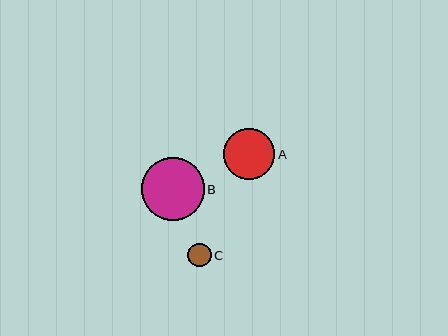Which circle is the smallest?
Circle C is the smallest with a size of approximately 24 pixels.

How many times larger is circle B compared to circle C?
Circle B is approximately 2.7 times the size of circle C.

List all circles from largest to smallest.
From largest to smallest: B, A, C.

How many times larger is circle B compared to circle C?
Circle B is approximately 2.7 times the size of circle C.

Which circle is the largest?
Circle B is the largest with a size of approximately 63 pixels.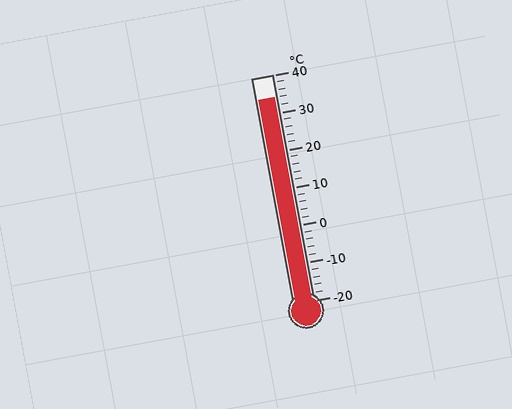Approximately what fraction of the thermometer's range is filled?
The thermometer is filled to approximately 90% of its range.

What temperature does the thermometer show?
The thermometer shows approximately 34°C.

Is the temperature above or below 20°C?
The temperature is above 20°C.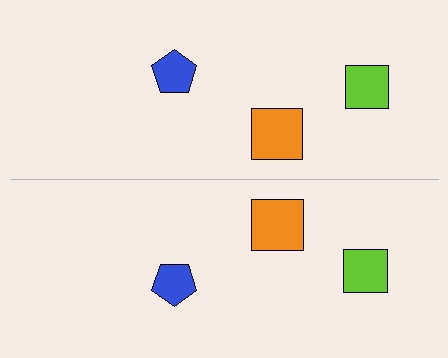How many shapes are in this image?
There are 6 shapes in this image.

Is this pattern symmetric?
Yes, this pattern has bilateral (reflection) symmetry.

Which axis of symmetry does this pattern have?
The pattern has a horizontal axis of symmetry running through the center of the image.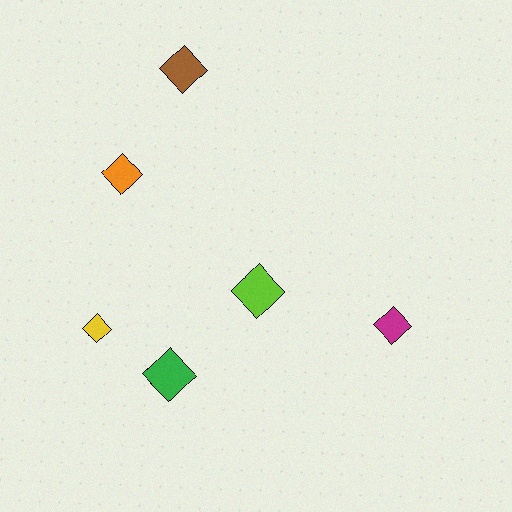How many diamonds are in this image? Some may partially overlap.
There are 6 diamonds.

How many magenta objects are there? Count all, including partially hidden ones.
There is 1 magenta object.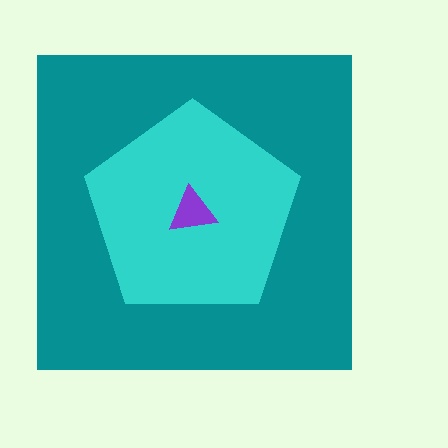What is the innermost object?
The purple triangle.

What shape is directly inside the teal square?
The cyan pentagon.